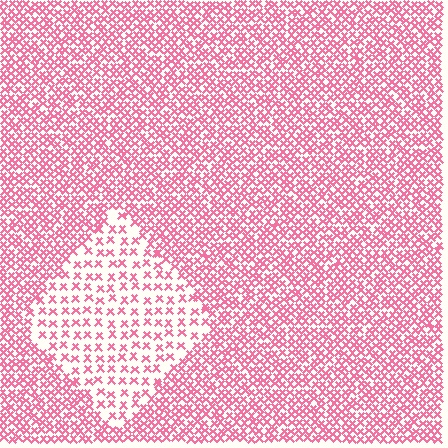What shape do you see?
I see a diamond.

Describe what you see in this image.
The image contains small pink elements arranged at two different densities. A diamond-shaped region is visible where the elements are less densely packed than the surrounding area.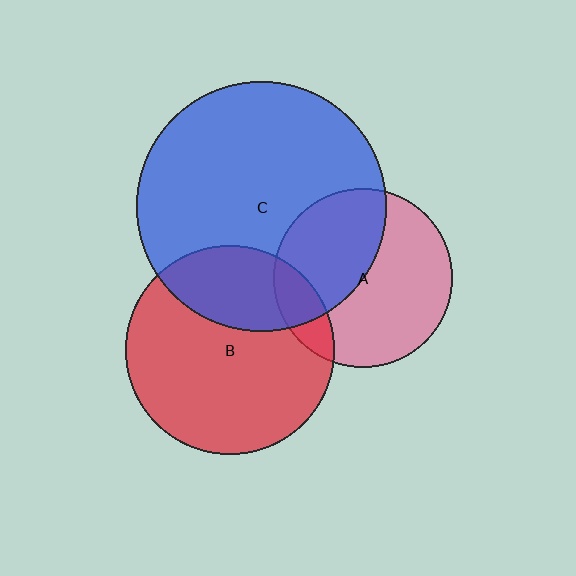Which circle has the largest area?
Circle C (blue).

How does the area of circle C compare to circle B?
Approximately 1.4 times.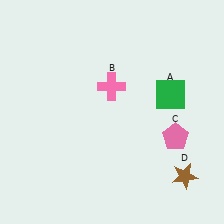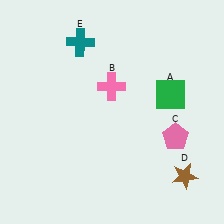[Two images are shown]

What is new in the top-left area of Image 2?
A teal cross (E) was added in the top-left area of Image 2.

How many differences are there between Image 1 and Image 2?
There is 1 difference between the two images.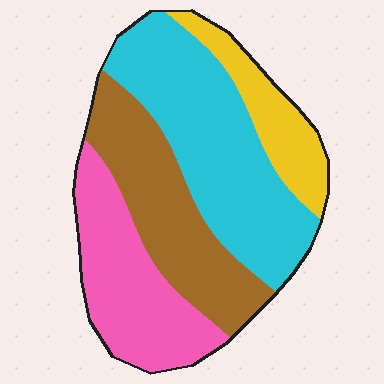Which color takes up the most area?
Cyan, at roughly 35%.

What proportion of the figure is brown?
Brown covers around 25% of the figure.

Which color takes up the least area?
Yellow, at roughly 15%.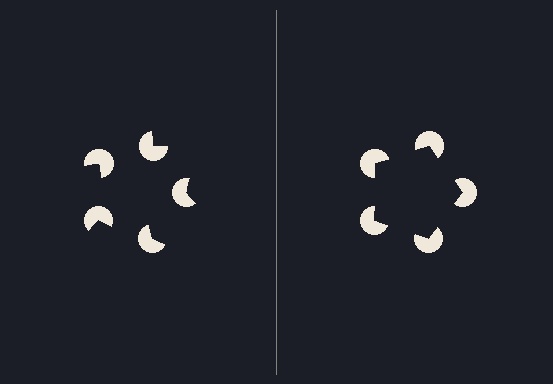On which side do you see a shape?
An illusory pentagon appears on the right side. On the left side the wedge cuts are rotated, so no coherent shape forms.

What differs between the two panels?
The pac-man discs are positioned identically on both sides; only the wedge orientations differ. On the right they align to a pentagon; on the left they are misaligned.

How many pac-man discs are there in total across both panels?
10 — 5 on each side.